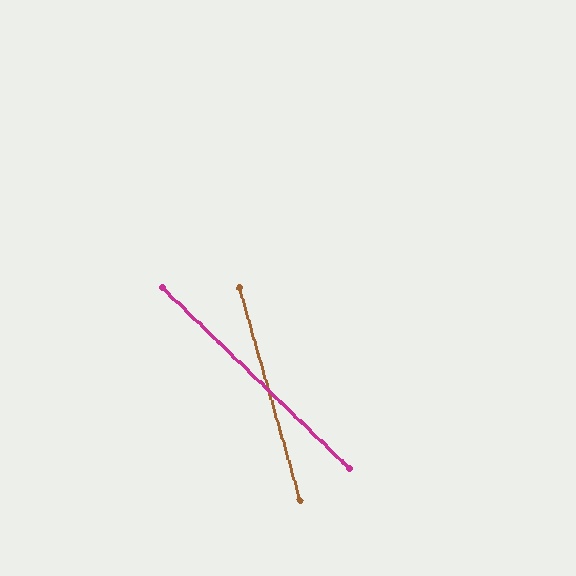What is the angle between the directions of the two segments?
Approximately 30 degrees.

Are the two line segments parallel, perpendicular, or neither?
Neither parallel nor perpendicular — they differ by about 30°.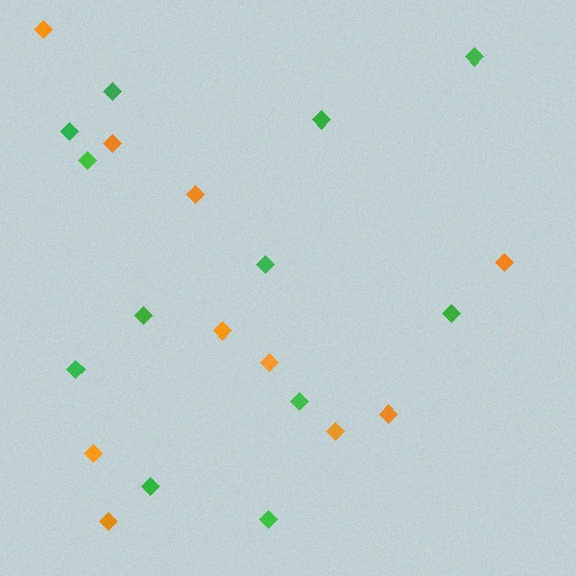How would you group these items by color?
There are 2 groups: one group of orange diamonds (10) and one group of green diamonds (12).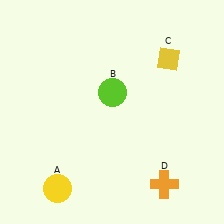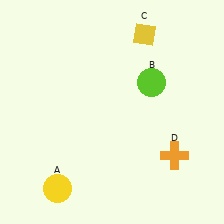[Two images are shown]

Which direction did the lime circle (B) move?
The lime circle (B) moved right.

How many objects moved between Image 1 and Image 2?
3 objects moved between the two images.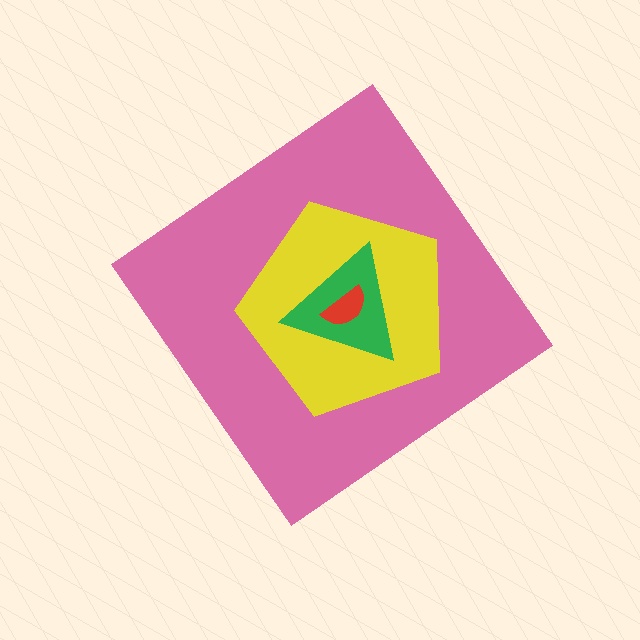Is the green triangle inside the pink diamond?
Yes.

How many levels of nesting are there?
4.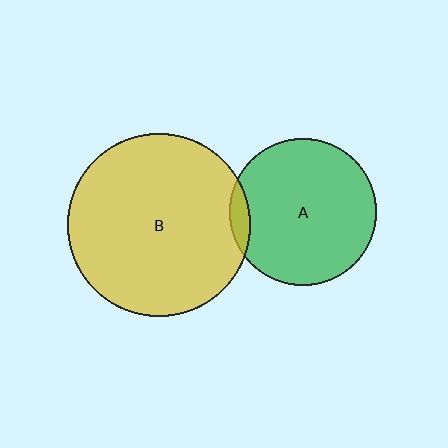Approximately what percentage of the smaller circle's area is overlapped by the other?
Approximately 5%.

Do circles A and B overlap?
Yes.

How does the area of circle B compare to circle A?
Approximately 1.6 times.